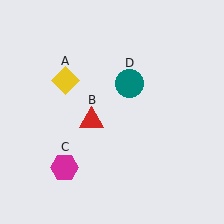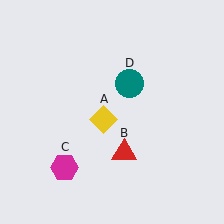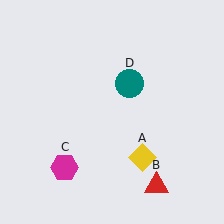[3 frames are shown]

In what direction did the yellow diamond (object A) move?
The yellow diamond (object A) moved down and to the right.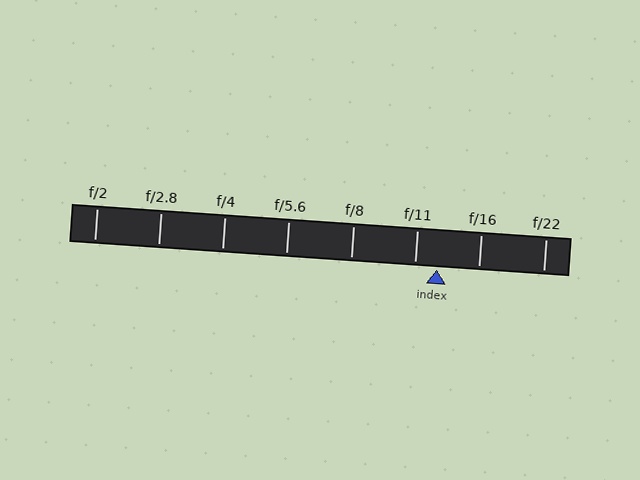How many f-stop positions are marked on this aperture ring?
There are 8 f-stop positions marked.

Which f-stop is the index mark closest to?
The index mark is closest to f/11.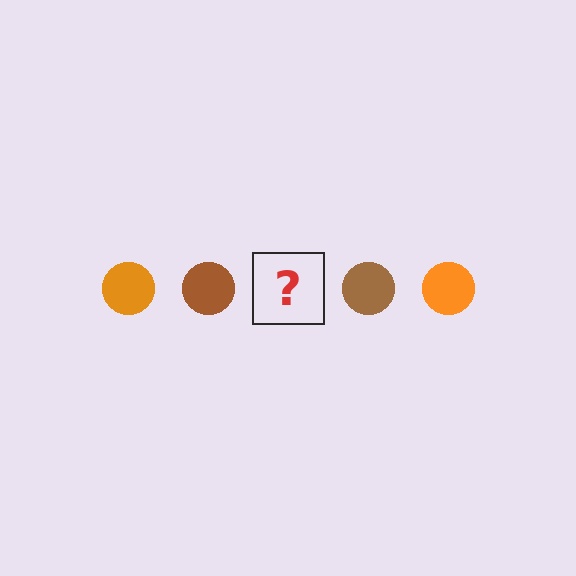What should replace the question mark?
The question mark should be replaced with an orange circle.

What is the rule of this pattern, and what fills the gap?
The rule is that the pattern cycles through orange, brown circles. The gap should be filled with an orange circle.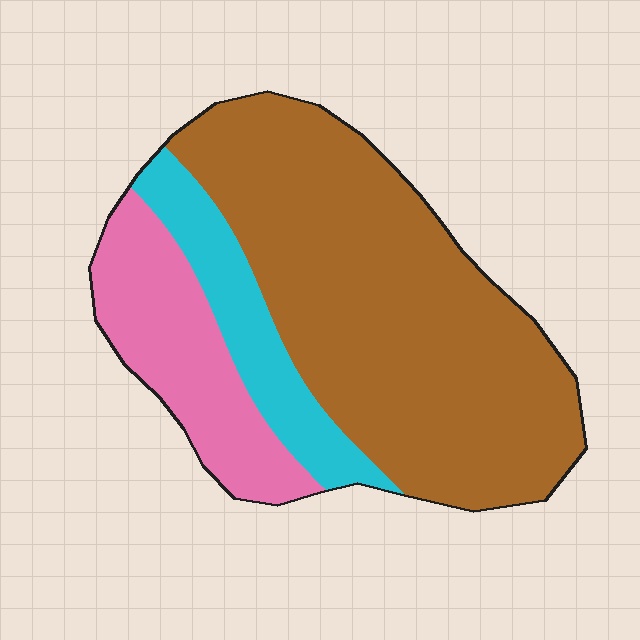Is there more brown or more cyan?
Brown.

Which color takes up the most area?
Brown, at roughly 65%.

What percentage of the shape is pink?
Pink covers around 20% of the shape.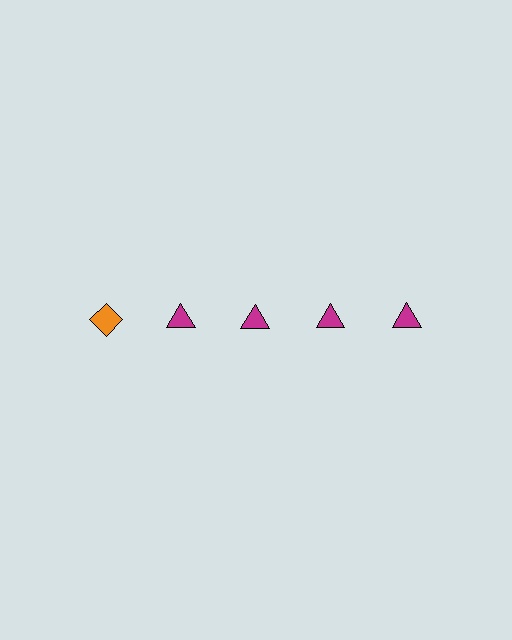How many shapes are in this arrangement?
There are 5 shapes arranged in a grid pattern.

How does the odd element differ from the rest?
It differs in both color (orange instead of magenta) and shape (diamond instead of triangle).